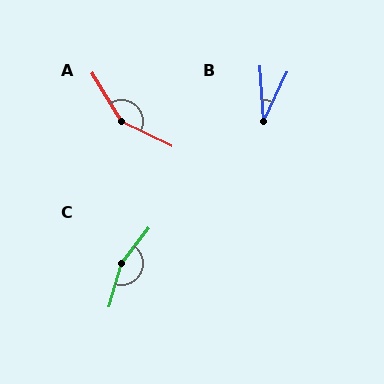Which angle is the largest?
C, at approximately 159 degrees.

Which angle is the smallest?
B, at approximately 29 degrees.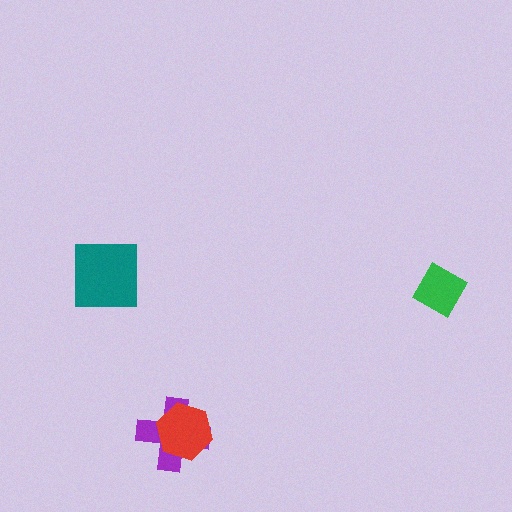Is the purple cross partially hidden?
Yes, it is partially covered by another shape.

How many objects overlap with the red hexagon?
1 object overlaps with the red hexagon.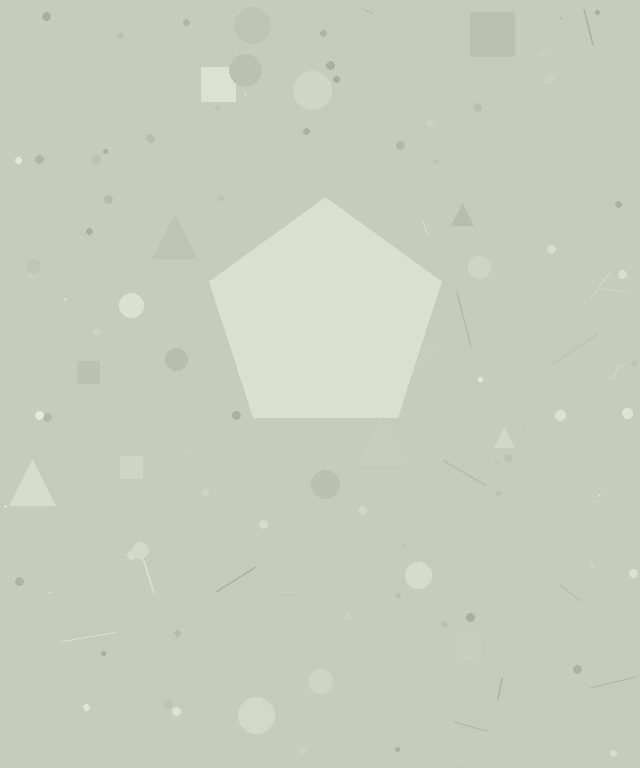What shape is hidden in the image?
A pentagon is hidden in the image.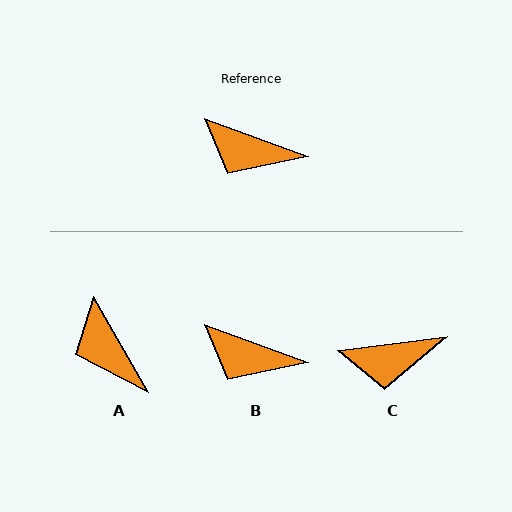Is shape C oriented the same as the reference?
No, it is off by about 28 degrees.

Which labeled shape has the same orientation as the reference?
B.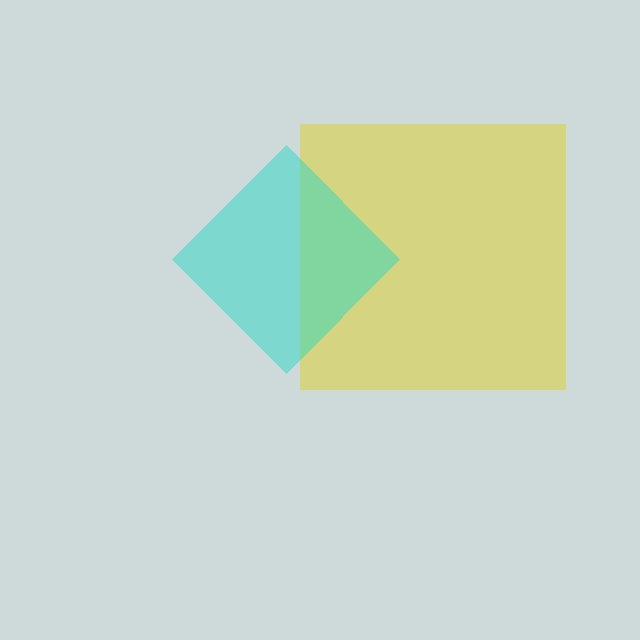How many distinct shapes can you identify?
There are 2 distinct shapes: a yellow square, a cyan diamond.